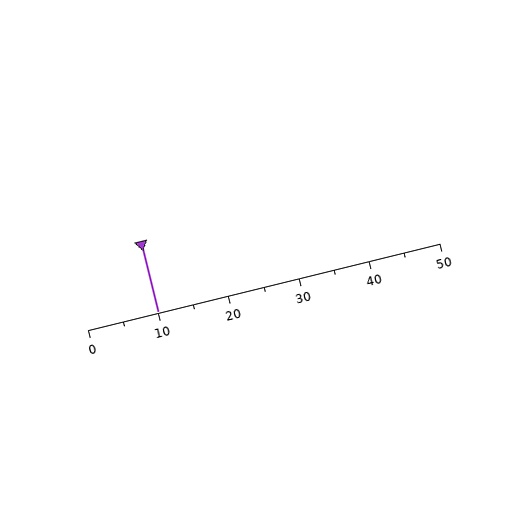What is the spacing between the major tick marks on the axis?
The major ticks are spaced 10 apart.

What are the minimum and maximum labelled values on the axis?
The axis runs from 0 to 50.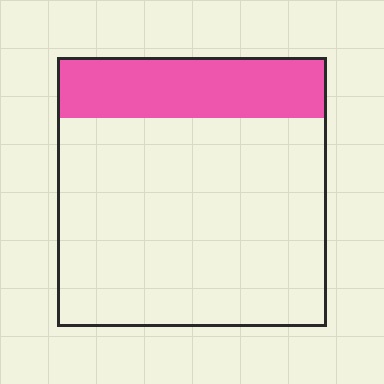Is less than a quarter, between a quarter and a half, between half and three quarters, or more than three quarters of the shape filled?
Less than a quarter.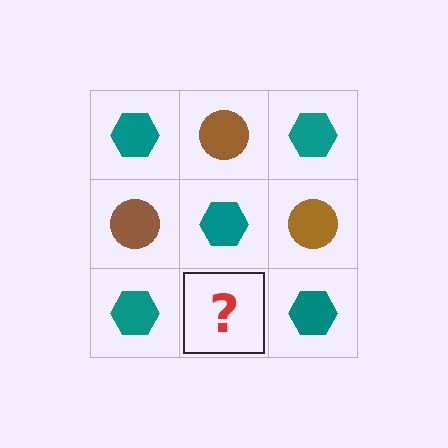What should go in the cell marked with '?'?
The missing cell should contain a brown circle.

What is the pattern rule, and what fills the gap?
The rule is that it alternates teal hexagon and brown circle in a checkerboard pattern. The gap should be filled with a brown circle.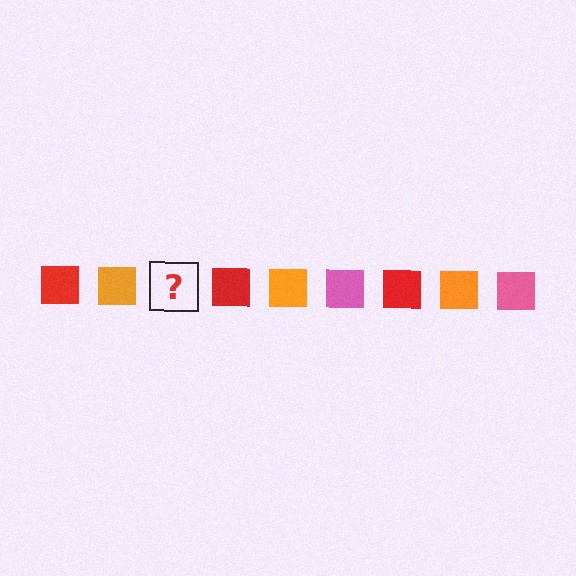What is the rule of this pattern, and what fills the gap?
The rule is that the pattern cycles through red, orange, pink squares. The gap should be filled with a pink square.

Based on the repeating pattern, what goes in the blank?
The blank should be a pink square.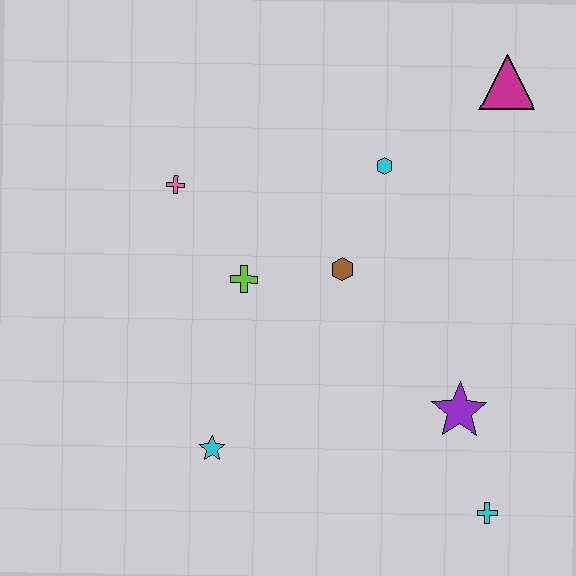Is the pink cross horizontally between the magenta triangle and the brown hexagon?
No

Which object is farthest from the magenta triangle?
The cyan star is farthest from the magenta triangle.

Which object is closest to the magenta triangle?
The cyan hexagon is closest to the magenta triangle.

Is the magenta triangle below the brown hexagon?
No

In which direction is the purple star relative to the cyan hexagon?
The purple star is below the cyan hexagon.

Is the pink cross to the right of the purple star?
No